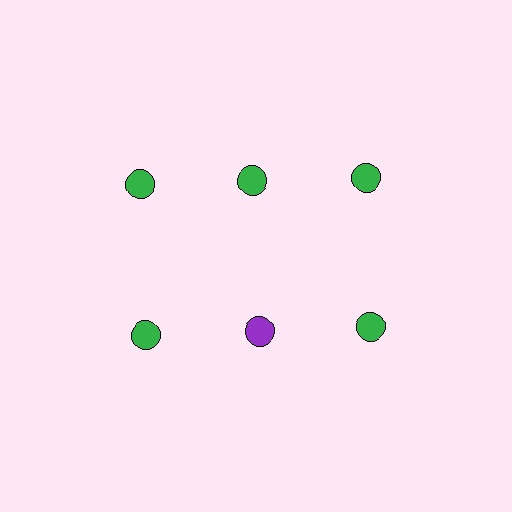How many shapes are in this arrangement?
There are 6 shapes arranged in a grid pattern.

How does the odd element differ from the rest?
It has a different color: purple instead of green.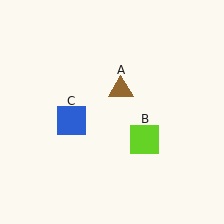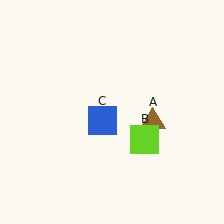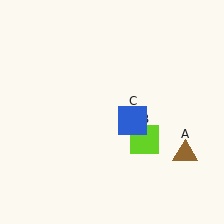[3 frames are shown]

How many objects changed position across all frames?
2 objects changed position: brown triangle (object A), blue square (object C).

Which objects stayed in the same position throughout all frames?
Lime square (object B) remained stationary.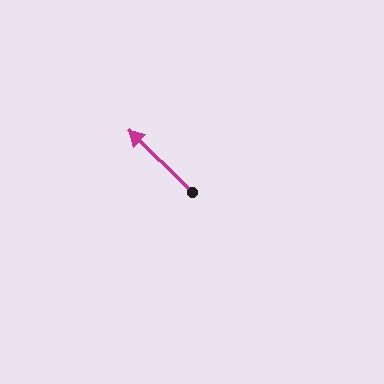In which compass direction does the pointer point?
Northwest.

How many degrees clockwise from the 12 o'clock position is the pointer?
Approximately 314 degrees.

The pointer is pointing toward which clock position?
Roughly 10 o'clock.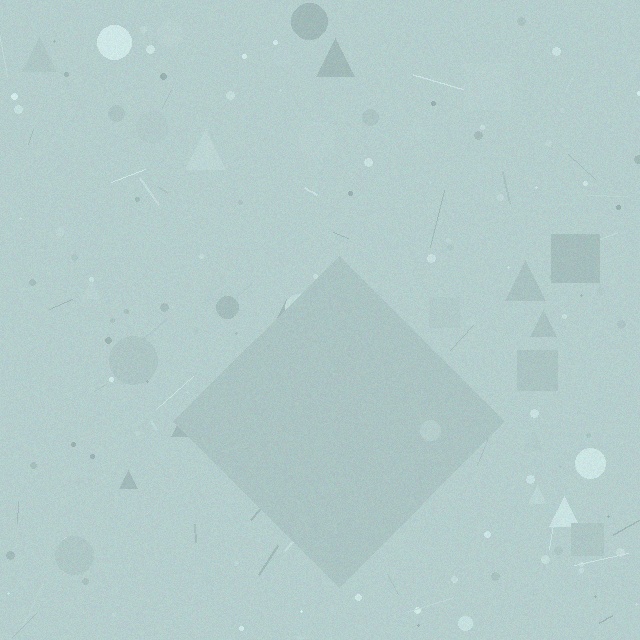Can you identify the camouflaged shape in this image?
The camouflaged shape is a diamond.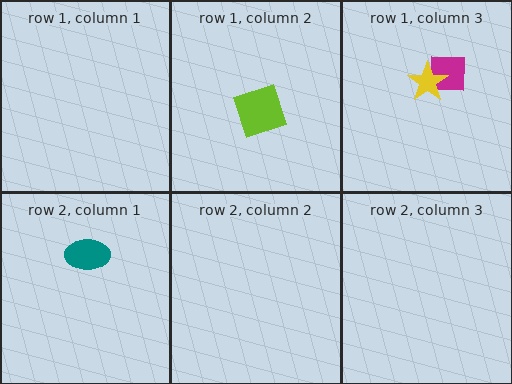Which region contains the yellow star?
The row 1, column 3 region.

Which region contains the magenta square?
The row 1, column 3 region.